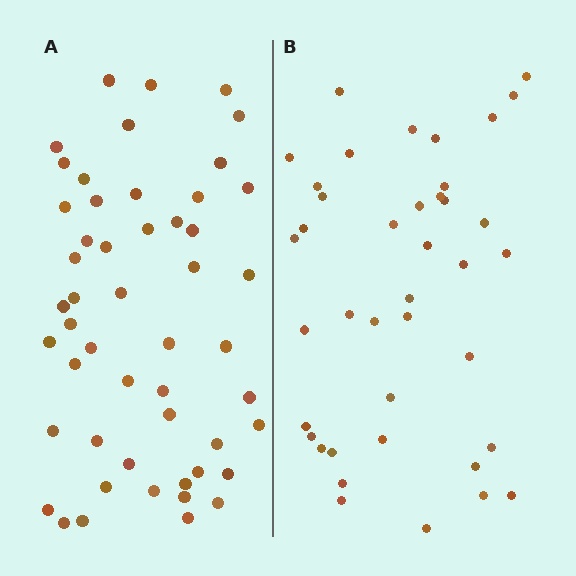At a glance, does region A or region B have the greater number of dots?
Region A (the left region) has more dots.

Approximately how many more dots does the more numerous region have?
Region A has roughly 12 or so more dots than region B.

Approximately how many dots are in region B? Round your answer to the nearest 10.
About 40 dots.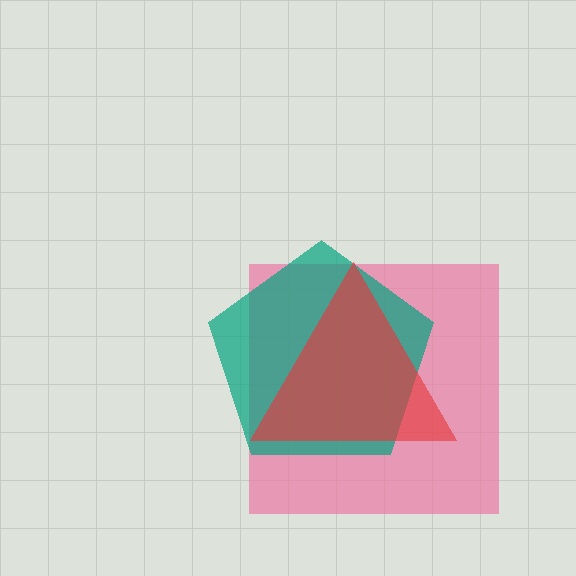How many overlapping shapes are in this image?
There are 3 overlapping shapes in the image.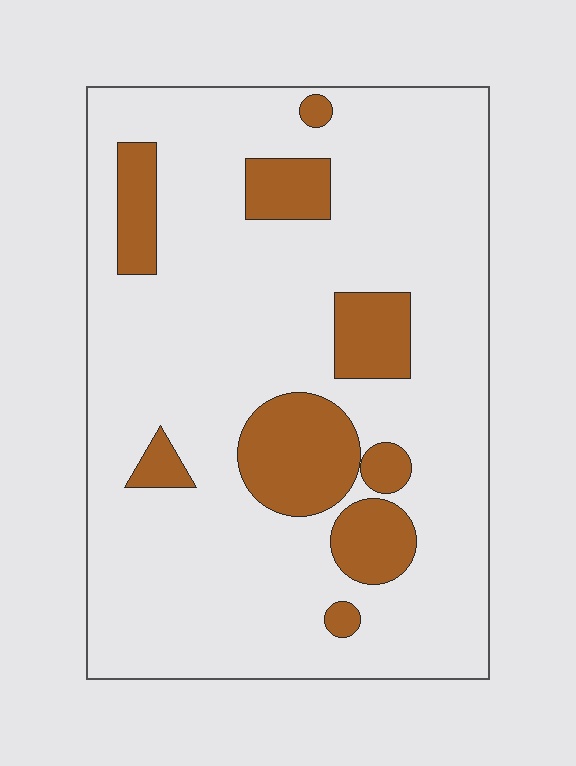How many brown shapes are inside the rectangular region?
9.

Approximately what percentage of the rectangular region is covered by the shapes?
Approximately 15%.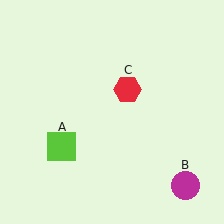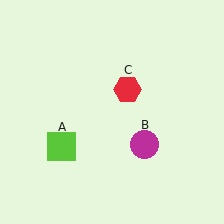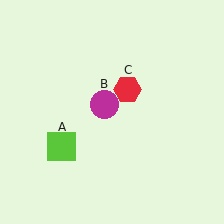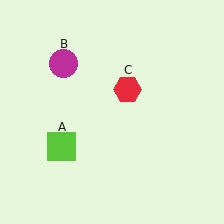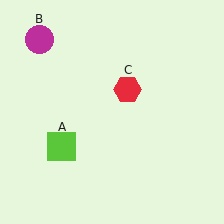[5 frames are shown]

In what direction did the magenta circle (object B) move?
The magenta circle (object B) moved up and to the left.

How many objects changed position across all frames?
1 object changed position: magenta circle (object B).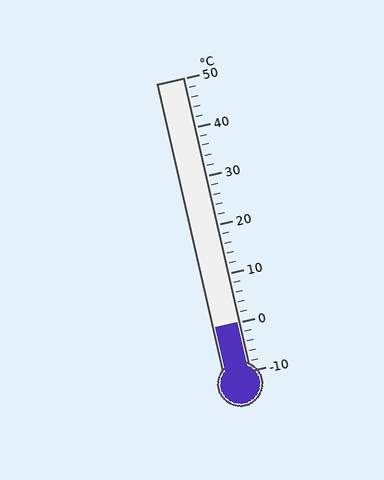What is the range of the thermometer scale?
The thermometer scale ranges from -10°C to 50°C.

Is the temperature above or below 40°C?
The temperature is below 40°C.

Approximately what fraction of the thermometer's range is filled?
The thermometer is filled to approximately 15% of its range.